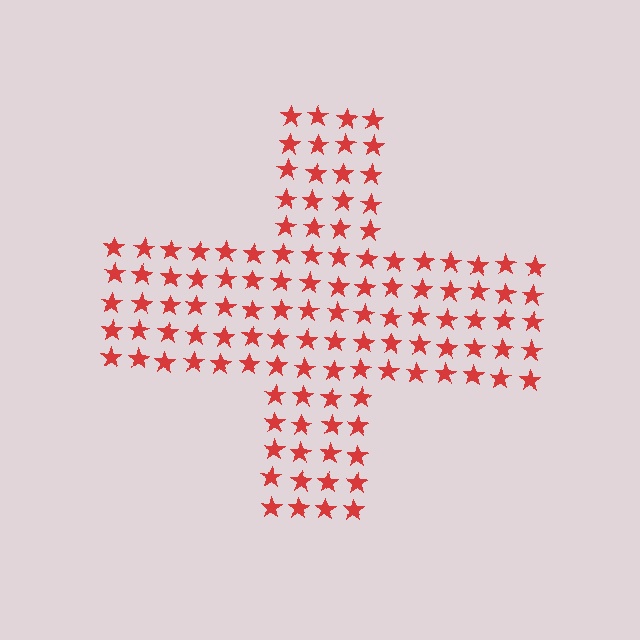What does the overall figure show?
The overall figure shows a cross.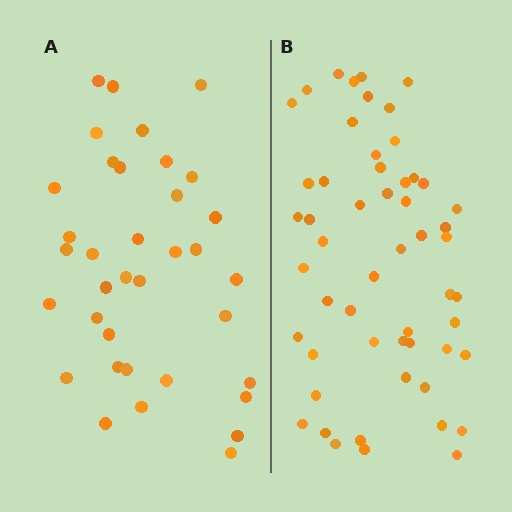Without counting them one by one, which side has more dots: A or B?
Region B (the right region) has more dots.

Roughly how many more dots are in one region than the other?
Region B has approximately 20 more dots than region A.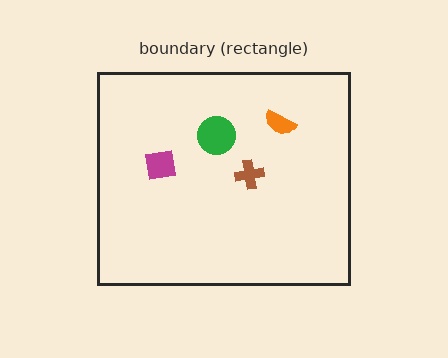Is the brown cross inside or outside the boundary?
Inside.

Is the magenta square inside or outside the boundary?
Inside.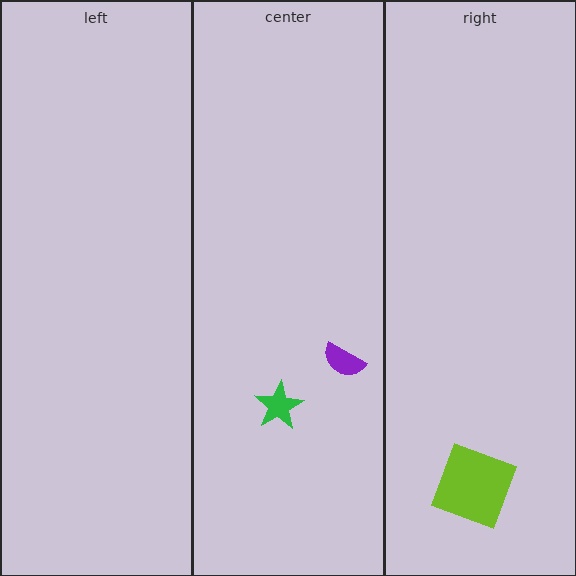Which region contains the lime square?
The right region.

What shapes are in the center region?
The green star, the purple semicircle.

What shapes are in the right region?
The lime square.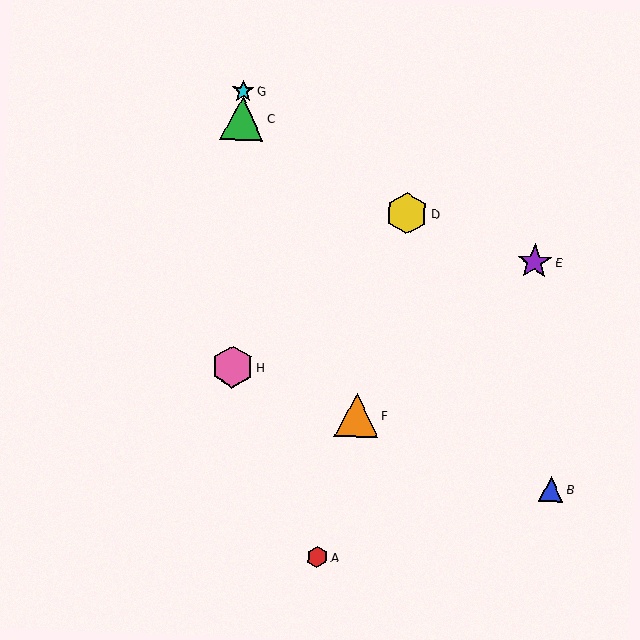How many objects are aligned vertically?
3 objects (C, G, H) are aligned vertically.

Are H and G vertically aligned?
Yes, both are at x≈232.